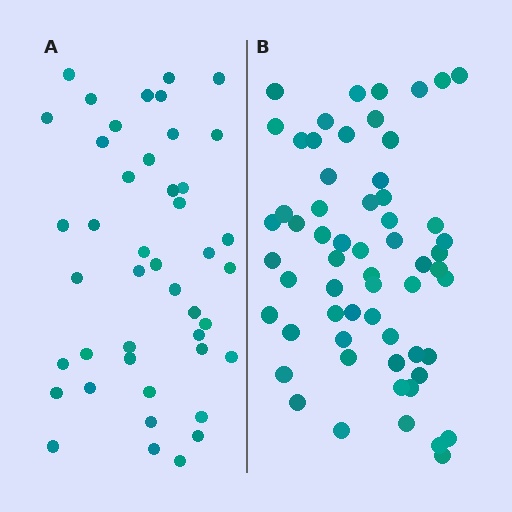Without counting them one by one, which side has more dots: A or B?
Region B (the right region) has more dots.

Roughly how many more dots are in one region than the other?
Region B has approximately 15 more dots than region A.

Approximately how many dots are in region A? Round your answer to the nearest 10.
About 40 dots. (The exact count is 44, which rounds to 40.)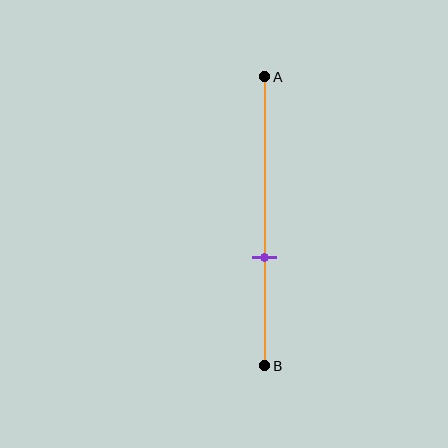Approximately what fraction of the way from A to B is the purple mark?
The purple mark is approximately 65% of the way from A to B.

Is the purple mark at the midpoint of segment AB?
No, the mark is at about 65% from A, not at the 50% midpoint.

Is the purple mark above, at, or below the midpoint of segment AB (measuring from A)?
The purple mark is below the midpoint of segment AB.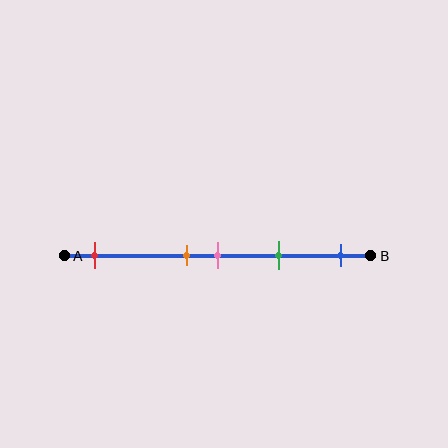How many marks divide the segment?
There are 5 marks dividing the segment.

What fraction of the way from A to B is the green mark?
The green mark is approximately 70% (0.7) of the way from A to B.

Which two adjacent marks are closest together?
The orange and pink marks are the closest adjacent pair.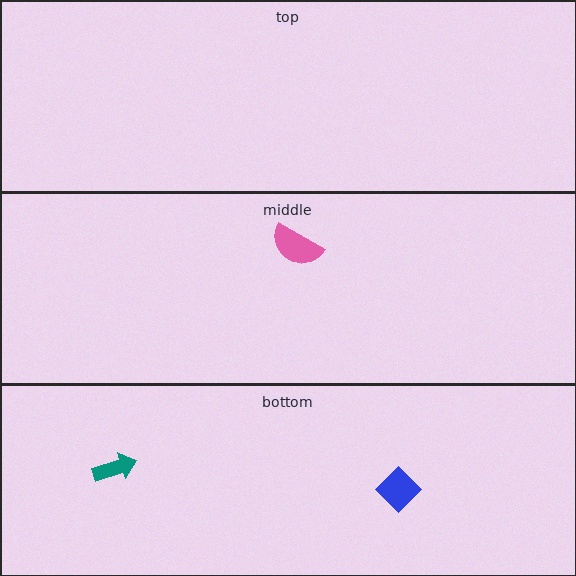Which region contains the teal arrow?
The bottom region.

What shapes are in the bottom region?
The blue diamond, the teal arrow.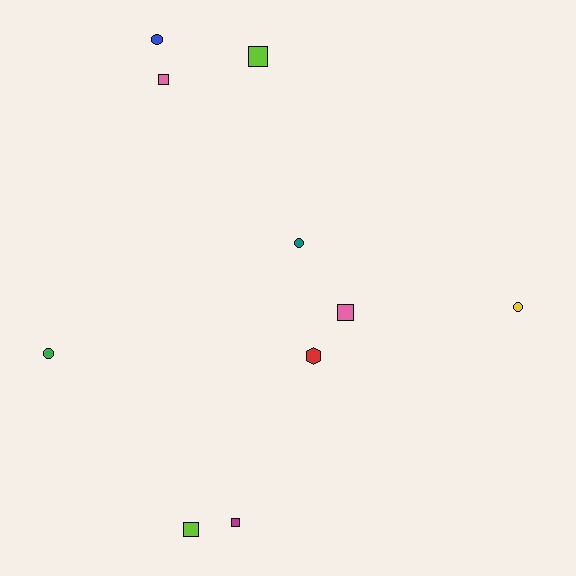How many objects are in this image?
There are 10 objects.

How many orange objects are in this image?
There are no orange objects.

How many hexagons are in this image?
There is 1 hexagon.